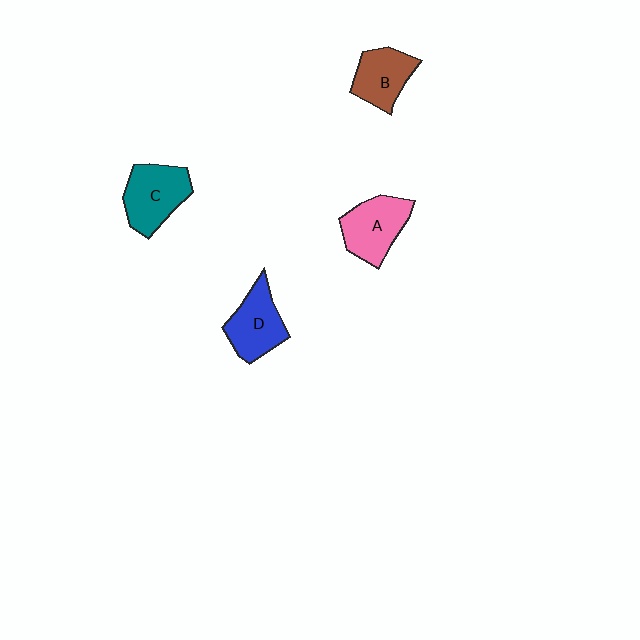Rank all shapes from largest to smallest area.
From largest to smallest: C (teal), A (pink), D (blue), B (brown).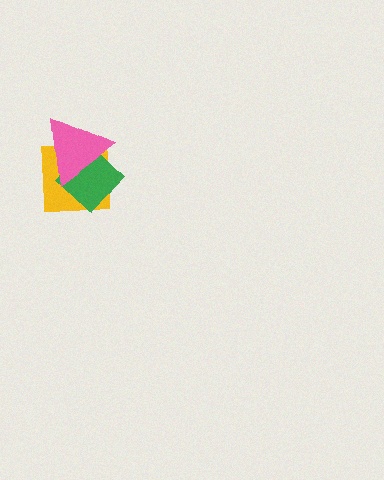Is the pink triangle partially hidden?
No, no other shape covers it.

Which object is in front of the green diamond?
The pink triangle is in front of the green diamond.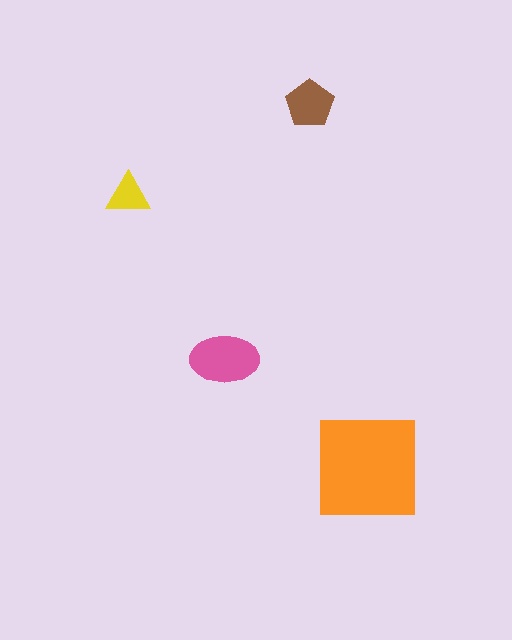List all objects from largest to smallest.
The orange square, the pink ellipse, the brown pentagon, the yellow triangle.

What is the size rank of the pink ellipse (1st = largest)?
2nd.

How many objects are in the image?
There are 4 objects in the image.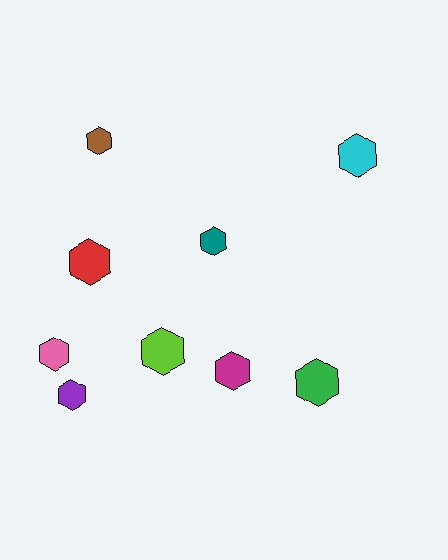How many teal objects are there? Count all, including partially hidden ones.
There is 1 teal object.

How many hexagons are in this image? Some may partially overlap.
There are 9 hexagons.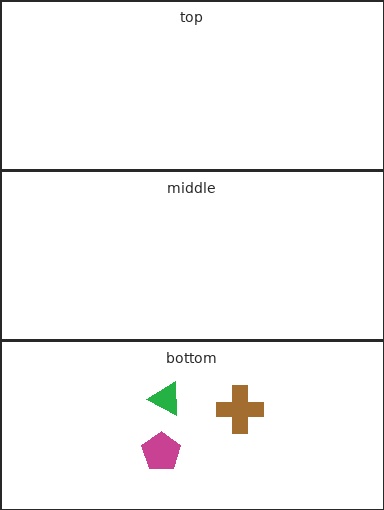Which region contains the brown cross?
The bottom region.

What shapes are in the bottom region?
The magenta pentagon, the green triangle, the brown cross.